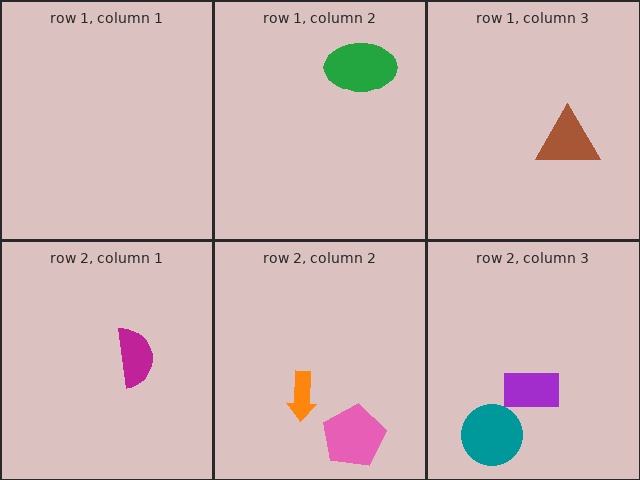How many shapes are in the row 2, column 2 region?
2.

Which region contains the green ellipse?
The row 1, column 2 region.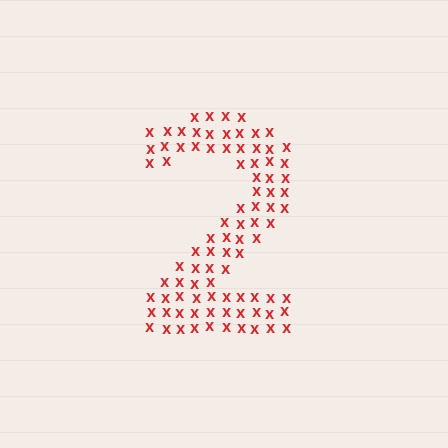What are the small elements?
The small elements are letter X's.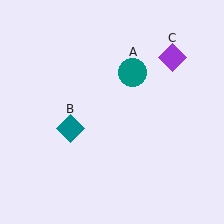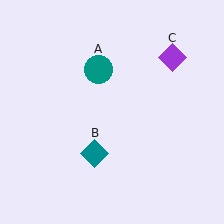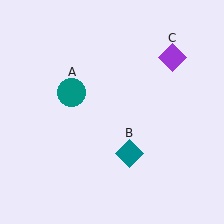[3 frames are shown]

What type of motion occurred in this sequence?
The teal circle (object A), teal diamond (object B) rotated counterclockwise around the center of the scene.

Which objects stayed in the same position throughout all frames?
Purple diamond (object C) remained stationary.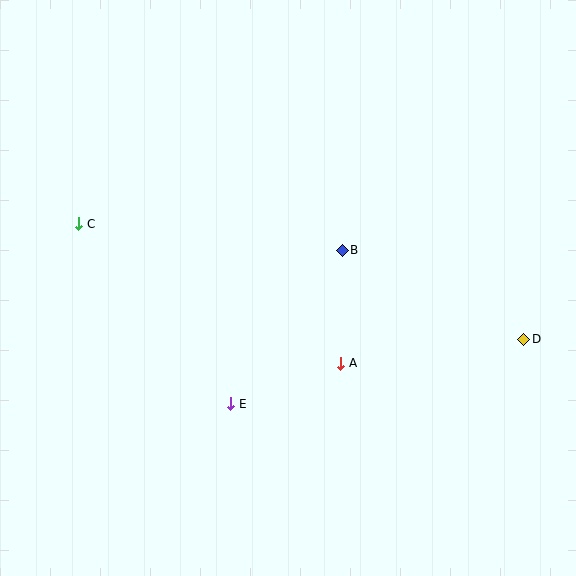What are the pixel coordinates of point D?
Point D is at (524, 339).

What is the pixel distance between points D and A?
The distance between D and A is 185 pixels.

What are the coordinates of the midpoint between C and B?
The midpoint between C and B is at (210, 237).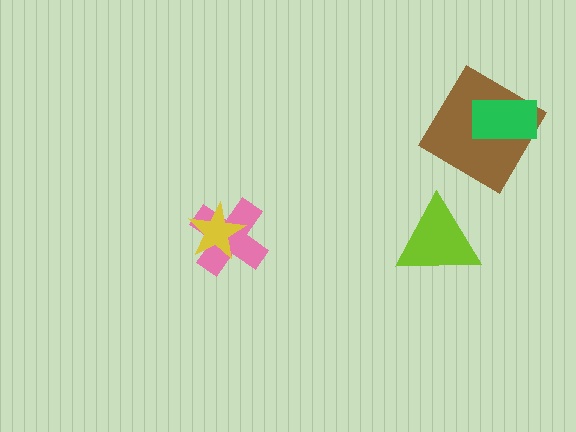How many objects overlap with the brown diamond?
1 object overlaps with the brown diamond.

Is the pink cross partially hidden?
Yes, it is partially covered by another shape.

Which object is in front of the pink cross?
The yellow star is in front of the pink cross.